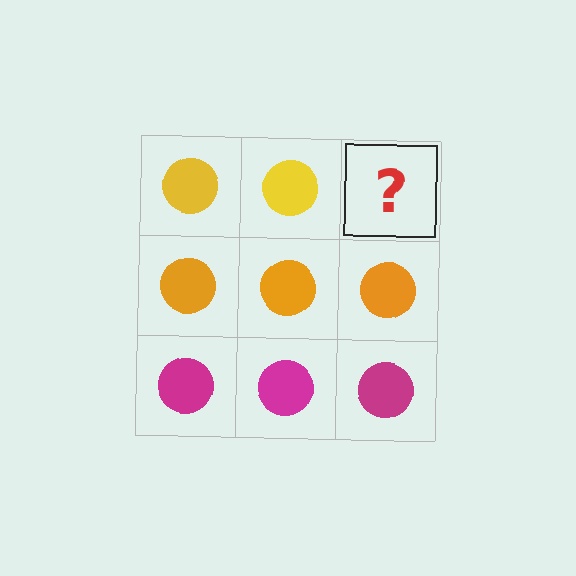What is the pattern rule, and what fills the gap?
The rule is that each row has a consistent color. The gap should be filled with a yellow circle.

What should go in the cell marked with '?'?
The missing cell should contain a yellow circle.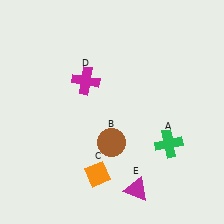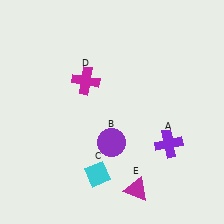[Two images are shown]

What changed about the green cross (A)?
In Image 1, A is green. In Image 2, it changed to purple.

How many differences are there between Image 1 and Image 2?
There are 3 differences between the two images.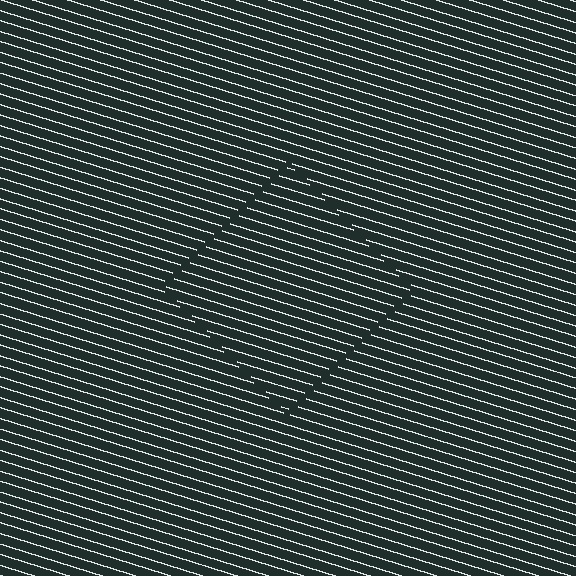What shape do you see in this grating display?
An illusory square. The interior of the shape contains the same grating, shifted by half a period — the contour is defined by the phase discontinuity where line-ends from the inner and outer gratings abut.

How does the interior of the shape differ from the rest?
The interior of the shape contains the same grating, shifted by half a period — the contour is defined by the phase discontinuity where line-ends from the inner and outer gratings abut.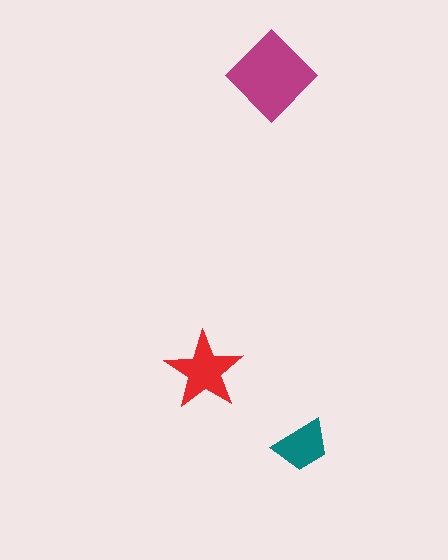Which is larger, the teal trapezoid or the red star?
The red star.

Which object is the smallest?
The teal trapezoid.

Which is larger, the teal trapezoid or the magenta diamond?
The magenta diamond.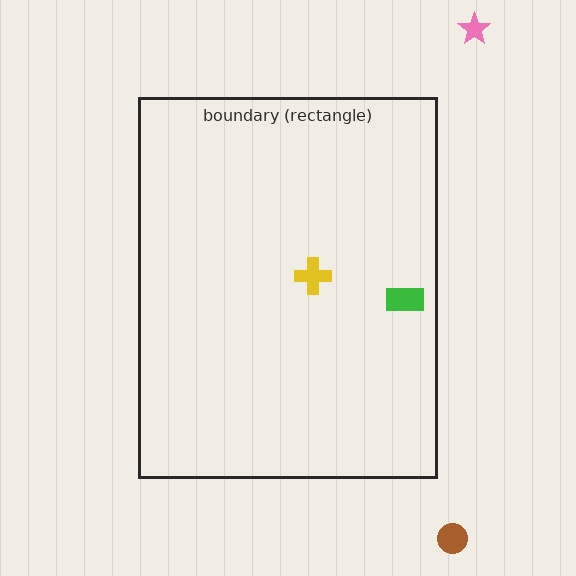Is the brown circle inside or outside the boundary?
Outside.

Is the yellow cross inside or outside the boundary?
Inside.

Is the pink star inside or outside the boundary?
Outside.